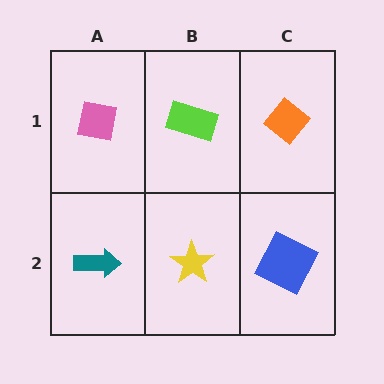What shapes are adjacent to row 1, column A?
A teal arrow (row 2, column A), a lime rectangle (row 1, column B).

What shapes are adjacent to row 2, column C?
An orange diamond (row 1, column C), a yellow star (row 2, column B).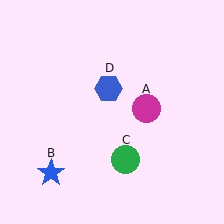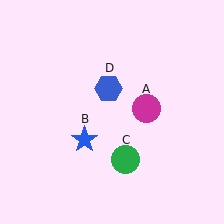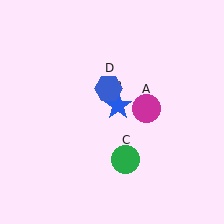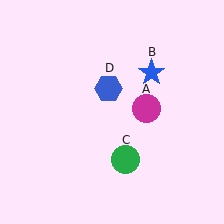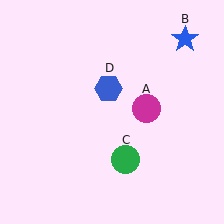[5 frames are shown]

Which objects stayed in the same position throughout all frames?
Magenta circle (object A) and green circle (object C) and blue hexagon (object D) remained stationary.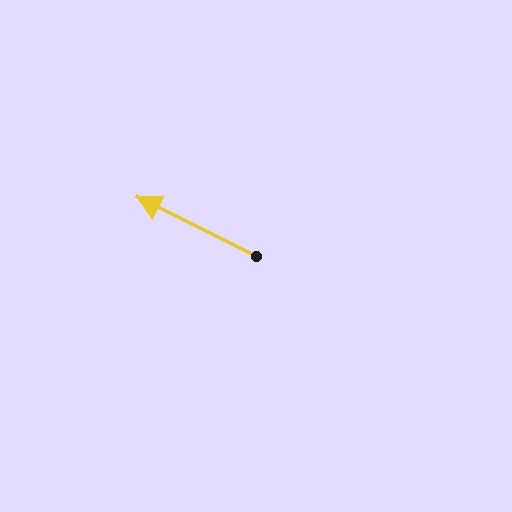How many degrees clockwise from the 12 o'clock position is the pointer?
Approximately 297 degrees.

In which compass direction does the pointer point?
Northwest.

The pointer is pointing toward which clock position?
Roughly 10 o'clock.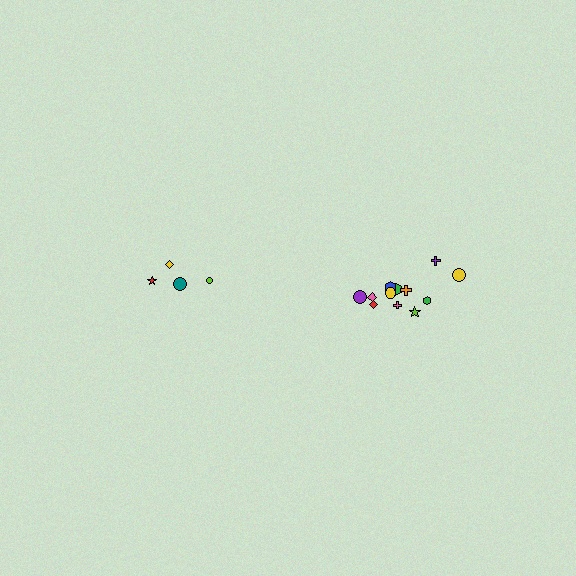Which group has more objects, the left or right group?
The right group.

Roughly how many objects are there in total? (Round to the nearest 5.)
Roughly 15 objects in total.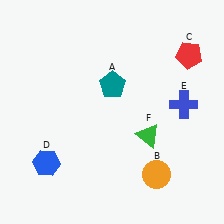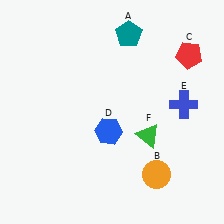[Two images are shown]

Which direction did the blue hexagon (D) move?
The blue hexagon (D) moved right.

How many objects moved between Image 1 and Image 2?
2 objects moved between the two images.